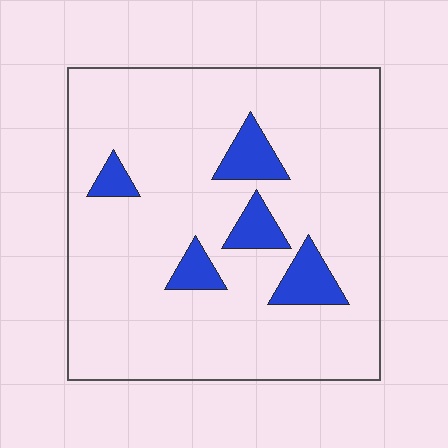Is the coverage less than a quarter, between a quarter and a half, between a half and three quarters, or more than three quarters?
Less than a quarter.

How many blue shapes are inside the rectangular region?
5.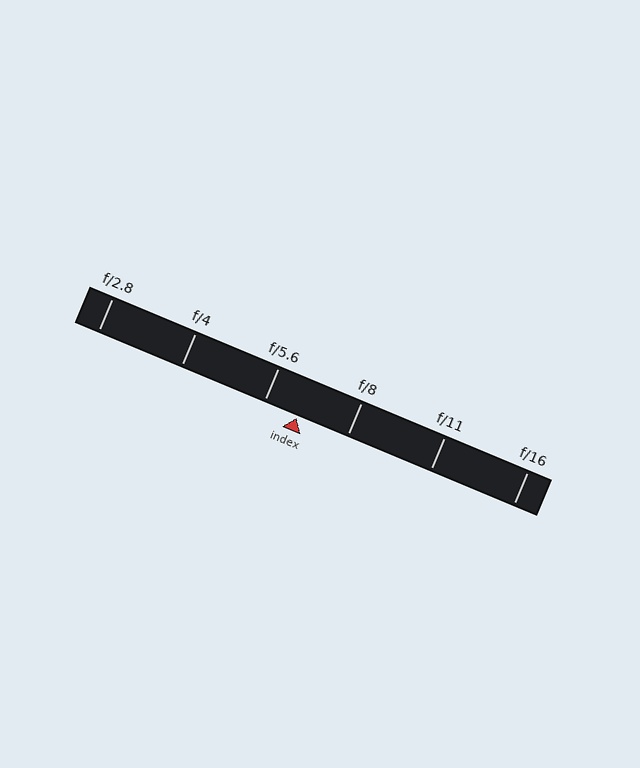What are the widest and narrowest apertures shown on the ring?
The widest aperture shown is f/2.8 and the narrowest is f/16.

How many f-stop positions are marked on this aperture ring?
There are 6 f-stop positions marked.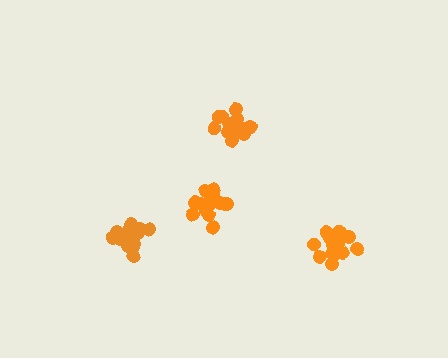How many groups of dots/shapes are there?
There are 4 groups.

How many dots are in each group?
Group 1: 17 dots, Group 2: 15 dots, Group 3: 14 dots, Group 4: 14 dots (60 total).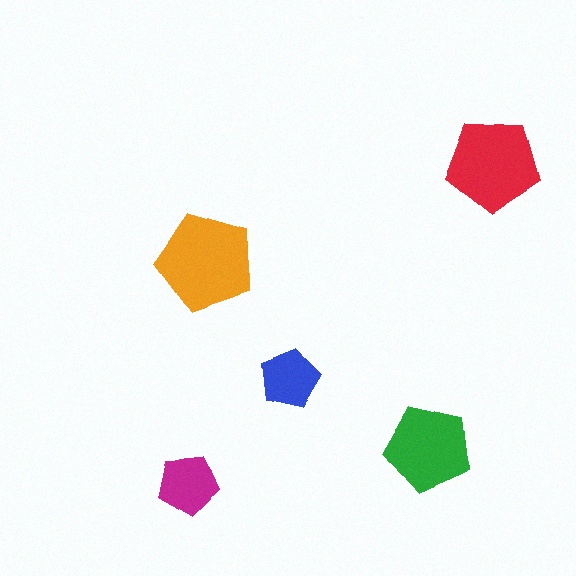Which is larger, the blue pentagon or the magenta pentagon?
The magenta one.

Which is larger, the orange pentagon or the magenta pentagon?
The orange one.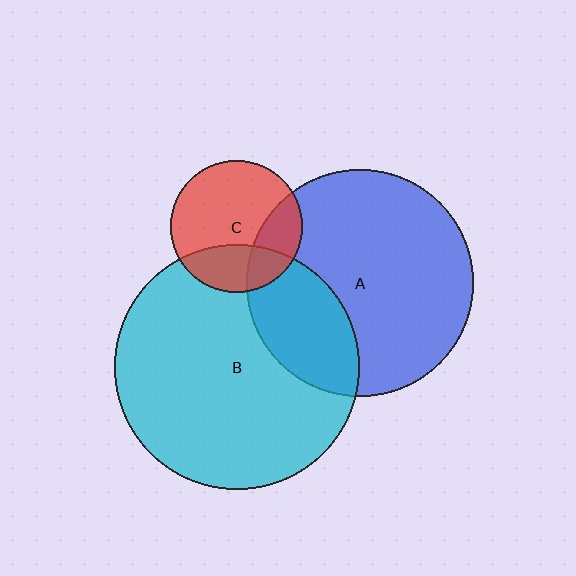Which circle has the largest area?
Circle B (cyan).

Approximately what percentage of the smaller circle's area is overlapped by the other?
Approximately 25%.